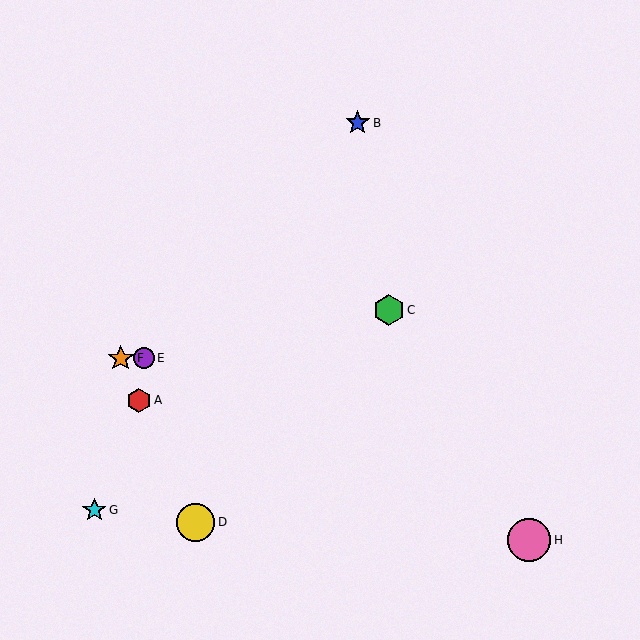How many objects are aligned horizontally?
2 objects (E, F) are aligned horizontally.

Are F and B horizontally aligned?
No, F is at y≈358 and B is at y≈123.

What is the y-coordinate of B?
Object B is at y≈123.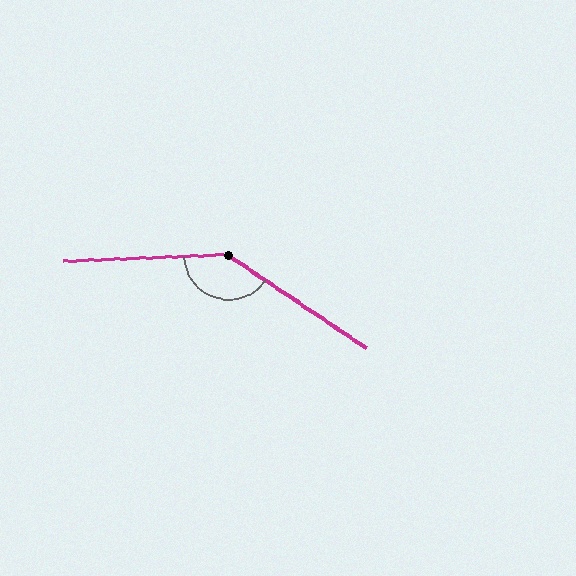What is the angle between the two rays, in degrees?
Approximately 144 degrees.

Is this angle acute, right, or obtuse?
It is obtuse.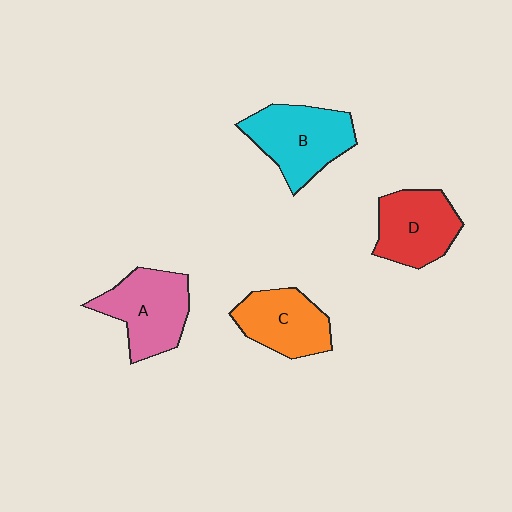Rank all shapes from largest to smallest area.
From largest to smallest: B (cyan), A (pink), D (red), C (orange).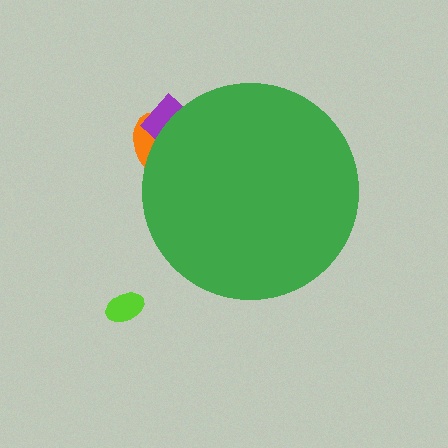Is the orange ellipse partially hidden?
Yes, the orange ellipse is partially hidden behind the green circle.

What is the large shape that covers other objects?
A green circle.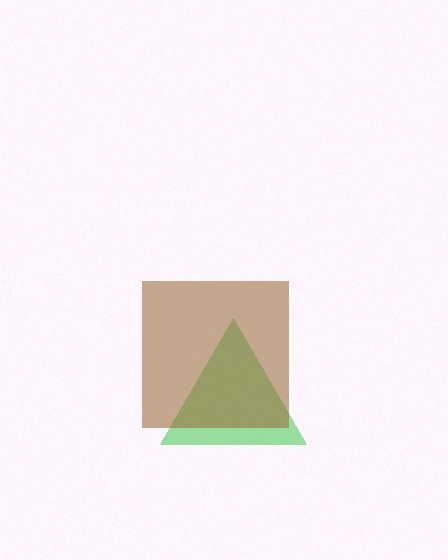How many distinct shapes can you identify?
There are 2 distinct shapes: a green triangle, a brown square.